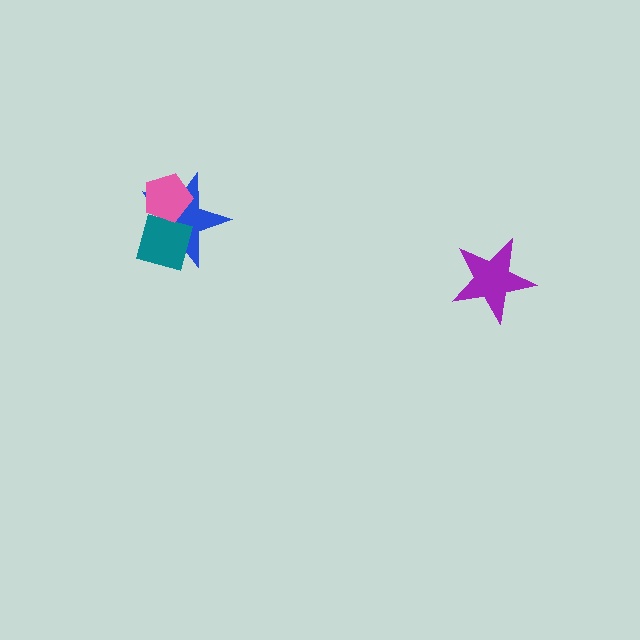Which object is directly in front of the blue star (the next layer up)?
The teal diamond is directly in front of the blue star.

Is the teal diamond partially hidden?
Yes, it is partially covered by another shape.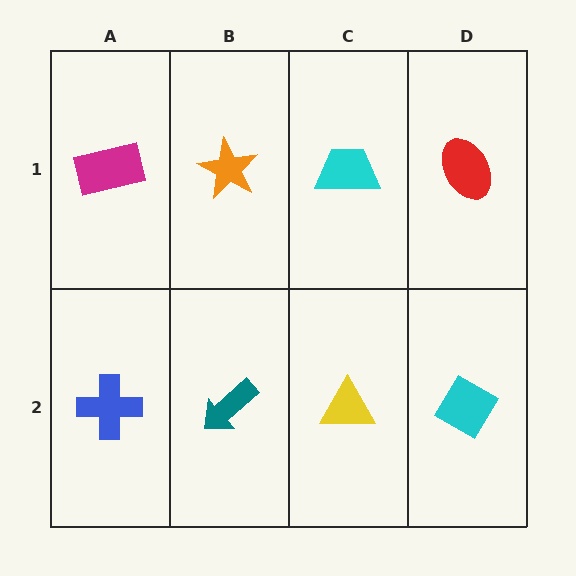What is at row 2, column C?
A yellow triangle.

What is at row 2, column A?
A blue cross.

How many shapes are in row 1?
4 shapes.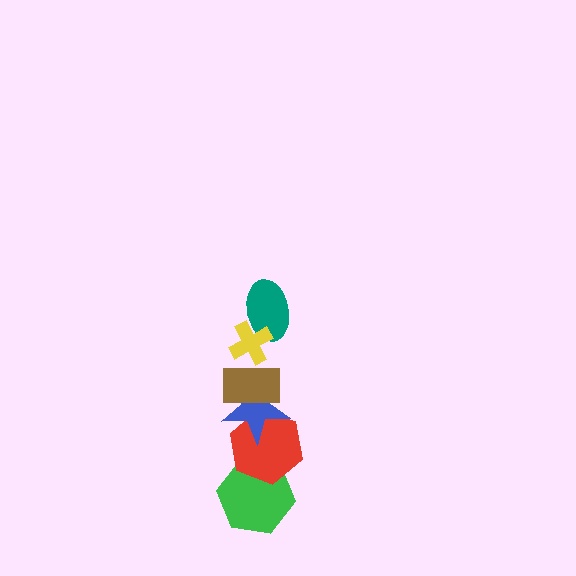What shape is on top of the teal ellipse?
The yellow cross is on top of the teal ellipse.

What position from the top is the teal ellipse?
The teal ellipse is 2nd from the top.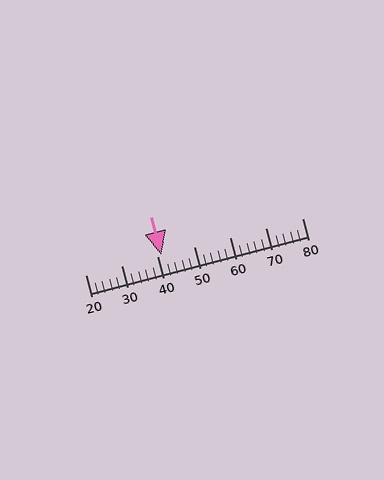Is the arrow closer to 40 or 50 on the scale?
The arrow is closer to 40.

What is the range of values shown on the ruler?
The ruler shows values from 20 to 80.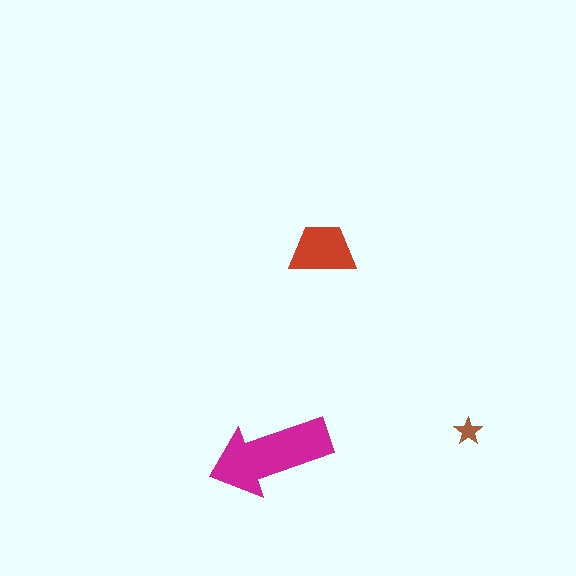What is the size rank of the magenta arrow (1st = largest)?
1st.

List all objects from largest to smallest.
The magenta arrow, the red trapezoid, the brown star.